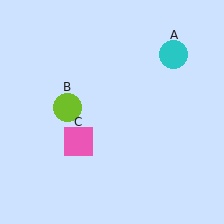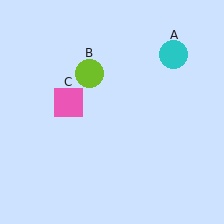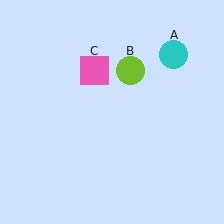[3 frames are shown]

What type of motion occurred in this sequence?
The lime circle (object B), pink square (object C) rotated clockwise around the center of the scene.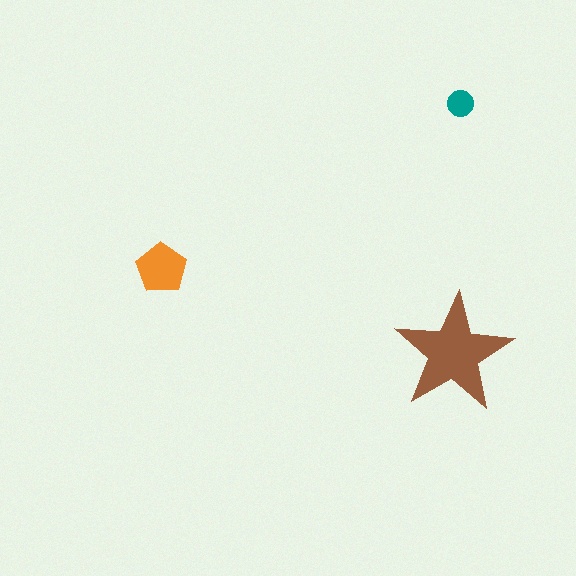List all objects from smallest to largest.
The teal circle, the orange pentagon, the brown star.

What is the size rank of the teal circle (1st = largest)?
3rd.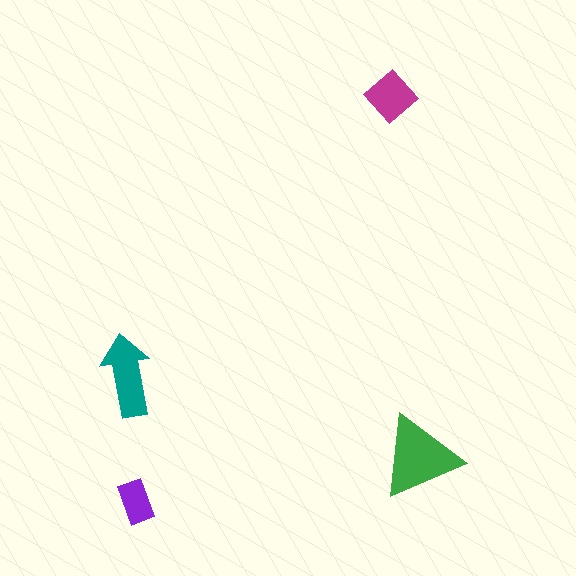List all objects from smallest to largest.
The purple rectangle, the magenta diamond, the teal arrow, the green triangle.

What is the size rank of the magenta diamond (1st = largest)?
3rd.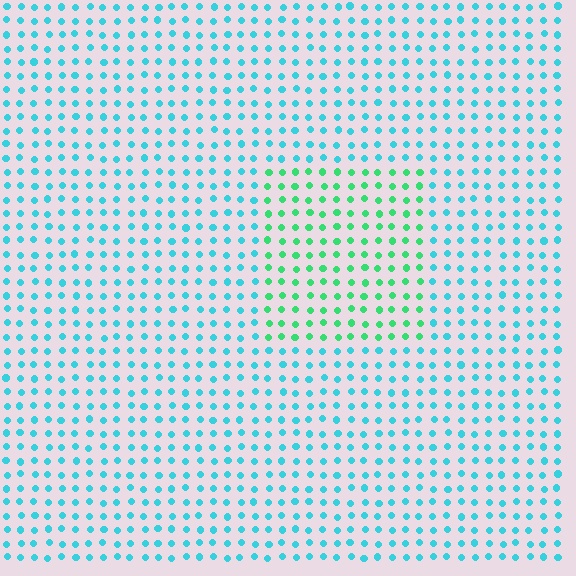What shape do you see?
I see a rectangle.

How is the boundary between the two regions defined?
The boundary is defined purely by a slight shift in hue (about 44 degrees). Spacing, size, and orientation are identical on both sides.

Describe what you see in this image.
The image is filled with small cyan elements in a uniform arrangement. A rectangle-shaped region is visible where the elements are tinted to a slightly different hue, forming a subtle color boundary.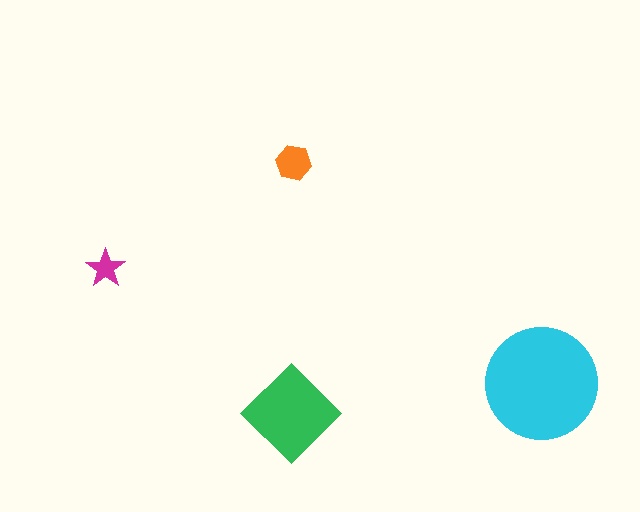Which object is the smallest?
The magenta star.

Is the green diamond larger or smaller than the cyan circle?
Smaller.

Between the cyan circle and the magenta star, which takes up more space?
The cyan circle.